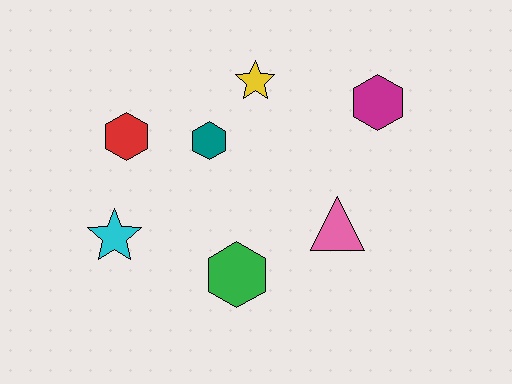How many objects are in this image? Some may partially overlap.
There are 7 objects.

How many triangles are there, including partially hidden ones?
There is 1 triangle.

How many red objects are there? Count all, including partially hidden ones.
There is 1 red object.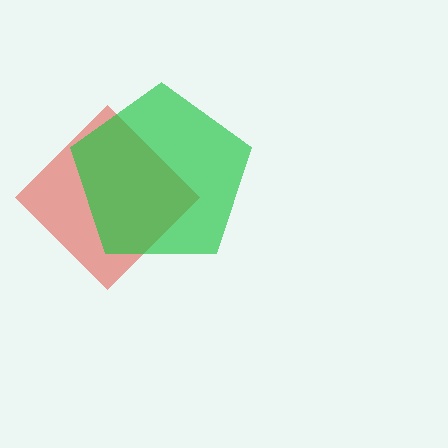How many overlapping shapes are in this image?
There are 2 overlapping shapes in the image.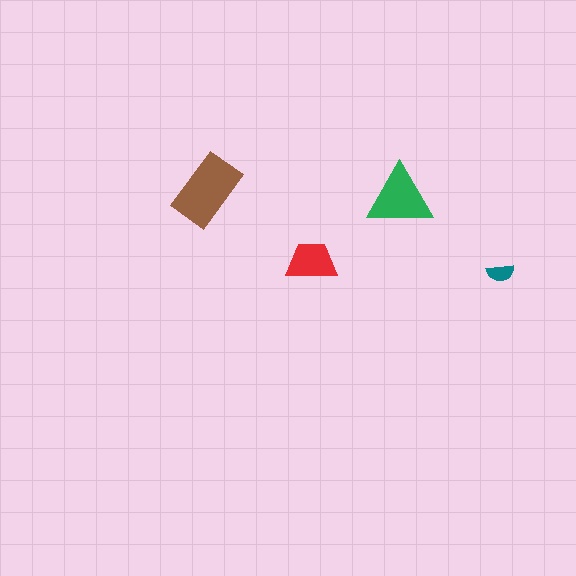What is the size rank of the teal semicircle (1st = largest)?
4th.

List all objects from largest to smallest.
The brown rectangle, the green triangle, the red trapezoid, the teal semicircle.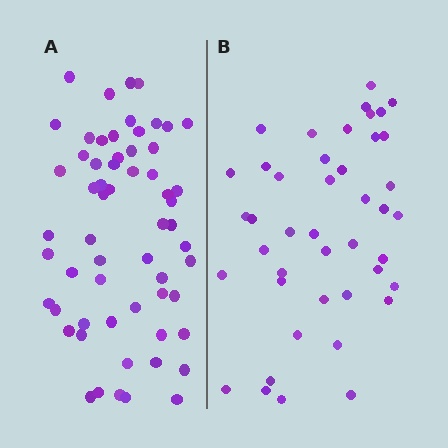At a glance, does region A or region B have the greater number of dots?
Region A (the left region) has more dots.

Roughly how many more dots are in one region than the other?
Region A has approximately 15 more dots than region B.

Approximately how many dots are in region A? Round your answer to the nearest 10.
About 60 dots.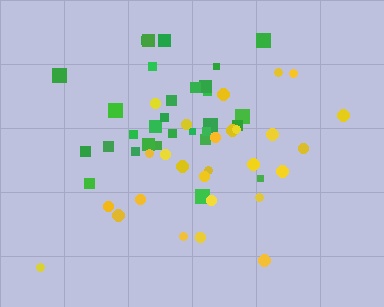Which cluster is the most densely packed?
Green.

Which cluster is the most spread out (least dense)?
Yellow.